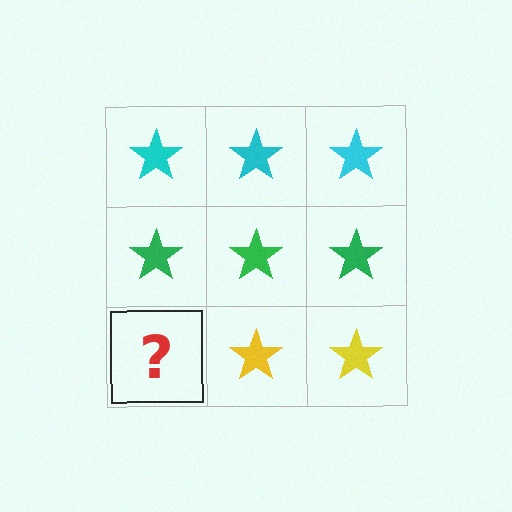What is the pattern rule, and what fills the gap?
The rule is that each row has a consistent color. The gap should be filled with a yellow star.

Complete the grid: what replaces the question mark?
The question mark should be replaced with a yellow star.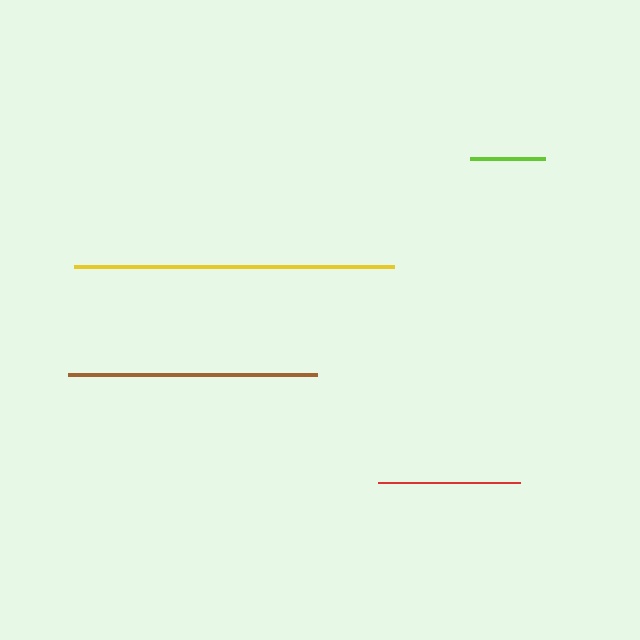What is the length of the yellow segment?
The yellow segment is approximately 320 pixels long.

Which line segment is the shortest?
The lime line is the shortest at approximately 75 pixels.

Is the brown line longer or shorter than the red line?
The brown line is longer than the red line.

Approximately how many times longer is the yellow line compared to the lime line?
The yellow line is approximately 4.2 times the length of the lime line.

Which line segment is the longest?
The yellow line is the longest at approximately 320 pixels.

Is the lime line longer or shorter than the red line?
The red line is longer than the lime line.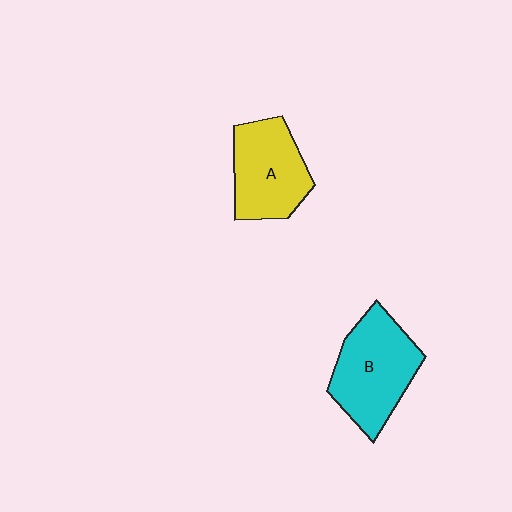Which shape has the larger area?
Shape B (cyan).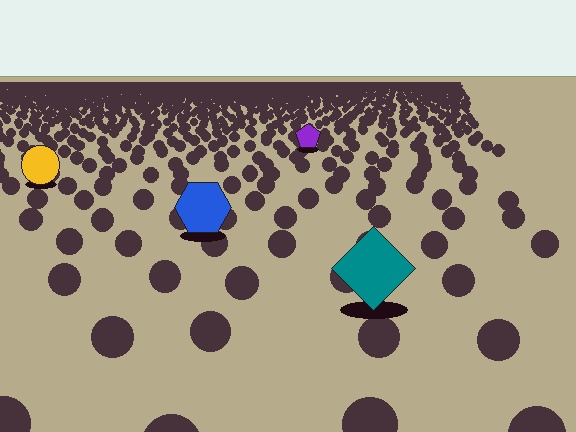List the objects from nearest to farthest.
From nearest to farthest: the teal diamond, the blue hexagon, the yellow circle, the purple pentagon.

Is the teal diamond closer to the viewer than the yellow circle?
Yes. The teal diamond is closer — you can tell from the texture gradient: the ground texture is coarser near it.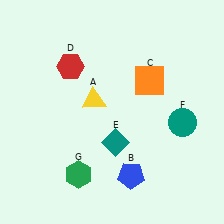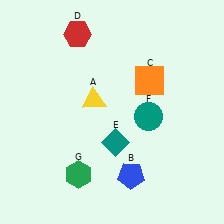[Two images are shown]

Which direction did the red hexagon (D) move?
The red hexagon (D) moved up.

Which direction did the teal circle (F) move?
The teal circle (F) moved left.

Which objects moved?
The objects that moved are: the red hexagon (D), the teal circle (F).